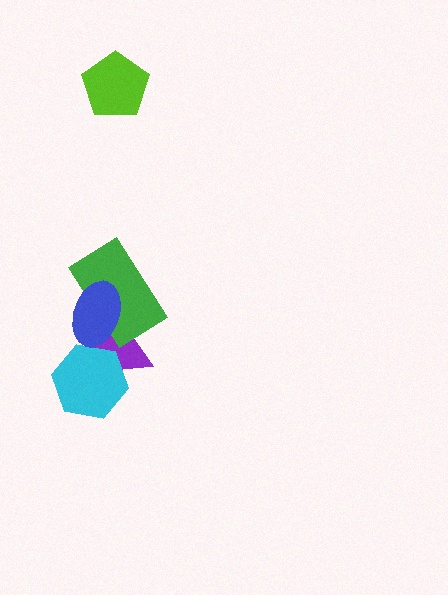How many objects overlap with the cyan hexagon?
1 object overlaps with the cyan hexagon.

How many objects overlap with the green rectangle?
2 objects overlap with the green rectangle.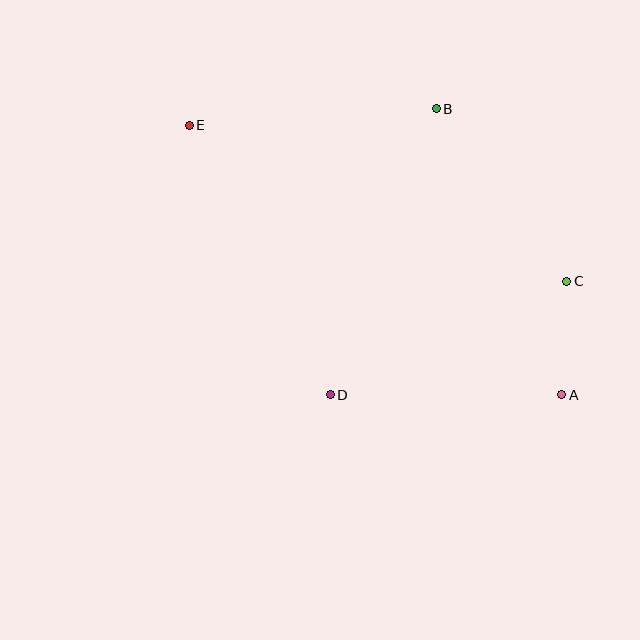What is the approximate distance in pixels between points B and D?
The distance between B and D is approximately 305 pixels.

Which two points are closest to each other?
Points A and C are closest to each other.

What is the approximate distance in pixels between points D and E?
The distance between D and E is approximately 305 pixels.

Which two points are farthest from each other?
Points A and E are farthest from each other.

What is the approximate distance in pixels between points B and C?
The distance between B and C is approximately 217 pixels.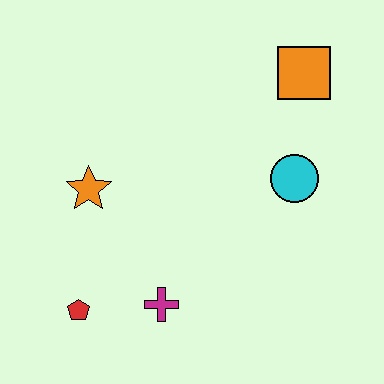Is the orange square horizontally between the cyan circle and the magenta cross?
No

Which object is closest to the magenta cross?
The red pentagon is closest to the magenta cross.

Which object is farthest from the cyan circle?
The red pentagon is farthest from the cyan circle.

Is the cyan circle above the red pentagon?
Yes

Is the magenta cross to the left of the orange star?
No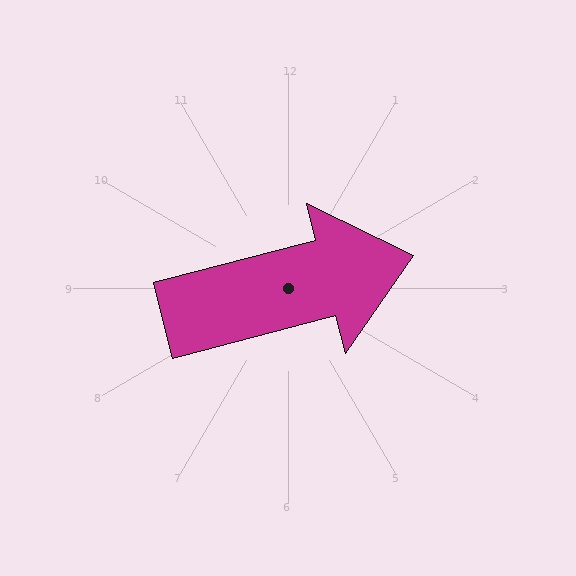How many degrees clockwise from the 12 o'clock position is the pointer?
Approximately 75 degrees.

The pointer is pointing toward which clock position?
Roughly 3 o'clock.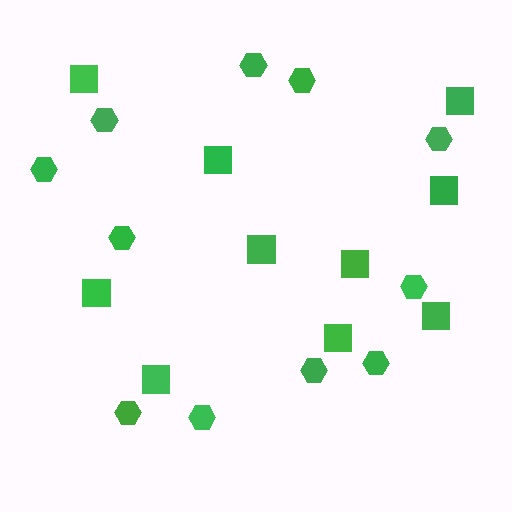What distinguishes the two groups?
There are 2 groups: one group of hexagons (11) and one group of squares (10).